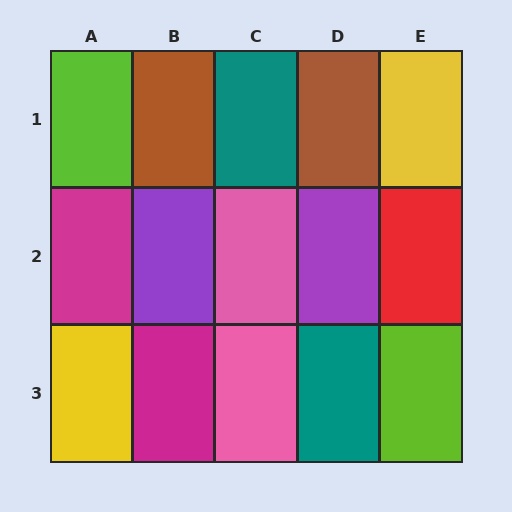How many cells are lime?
2 cells are lime.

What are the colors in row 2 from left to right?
Magenta, purple, pink, purple, red.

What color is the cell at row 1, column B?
Brown.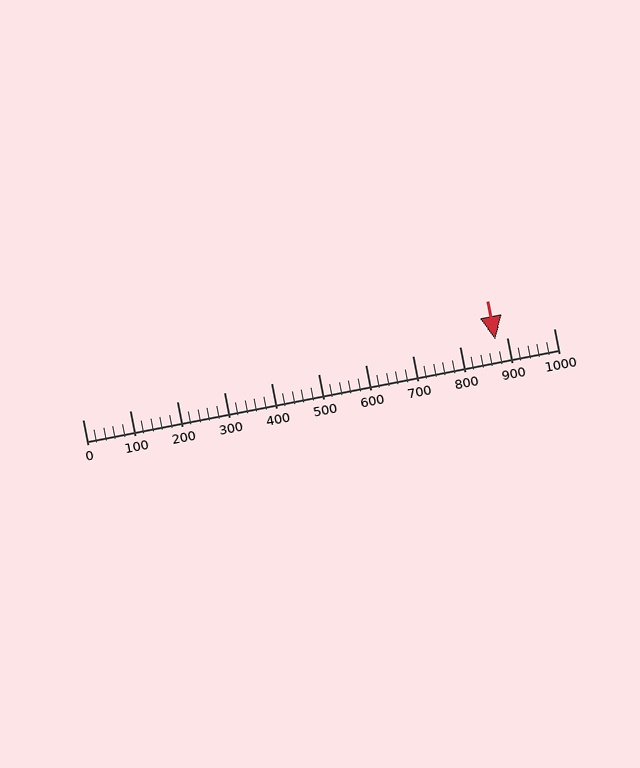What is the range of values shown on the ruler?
The ruler shows values from 0 to 1000.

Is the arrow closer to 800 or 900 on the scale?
The arrow is closer to 900.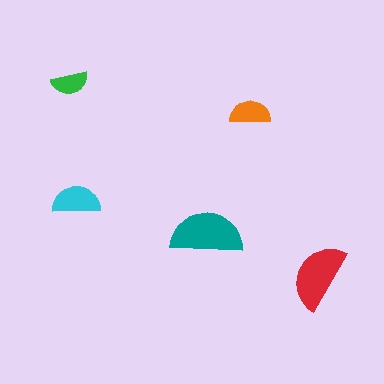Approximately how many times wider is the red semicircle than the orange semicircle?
About 1.5 times wider.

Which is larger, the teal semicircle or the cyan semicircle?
The teal one.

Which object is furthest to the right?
The red semicircle is rightmost.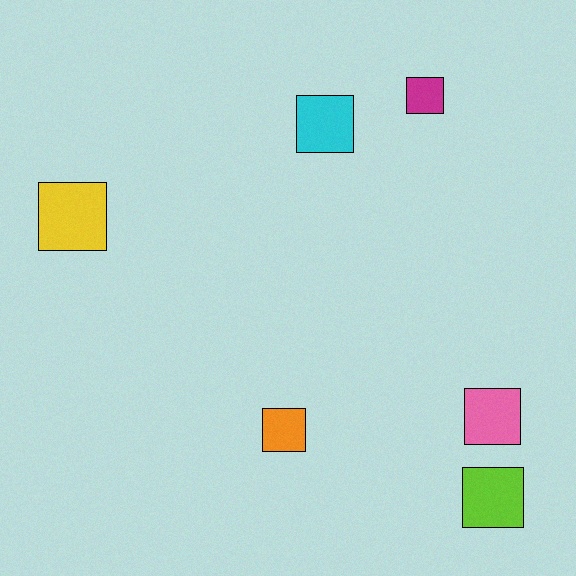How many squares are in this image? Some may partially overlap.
There are 6 squares.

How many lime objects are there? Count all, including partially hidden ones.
There is 1 lime object.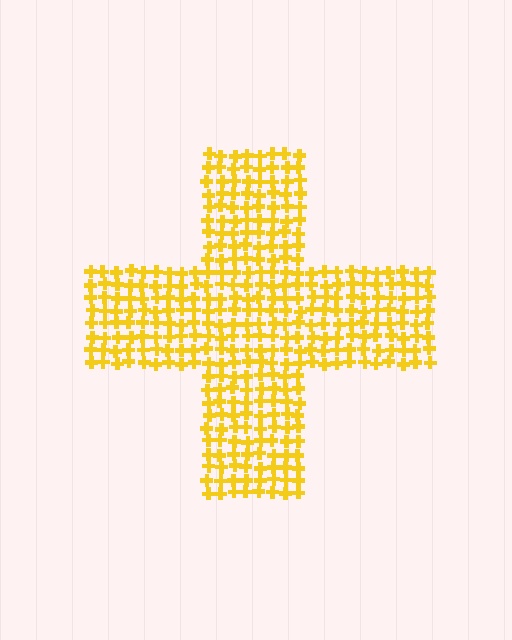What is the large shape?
The large shape is a cross.